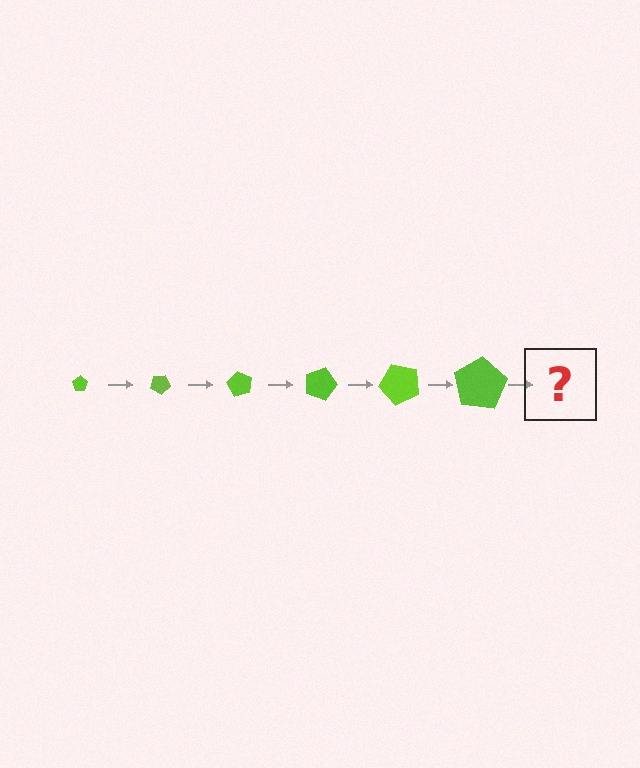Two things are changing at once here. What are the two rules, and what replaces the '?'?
The two rules are that the pentagon grows larger each step and it rotates 30 degrees each step. The '?' should be a pentagon, larger than the previous one and rotated 180 degrees from the start.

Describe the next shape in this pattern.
It should be a pentagon, larger than the previous one and rotated 180 degrees from the start.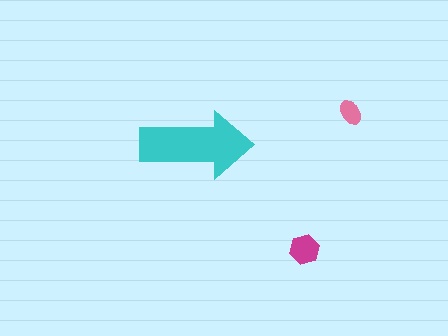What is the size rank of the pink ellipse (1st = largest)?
3rd.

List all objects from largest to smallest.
The cyan arrow, the magenta hexagon, the pink ellipse.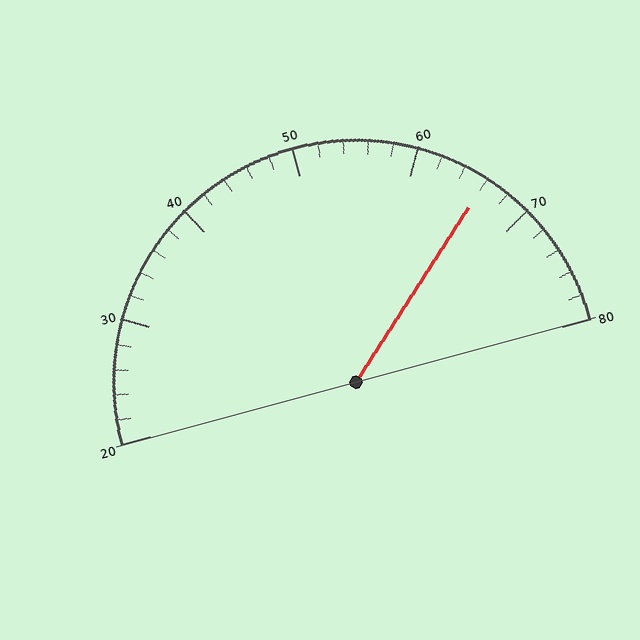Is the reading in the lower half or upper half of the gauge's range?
The reading is in the upper half of the range (20 to 80).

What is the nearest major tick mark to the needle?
The nearest major tick mark is 70.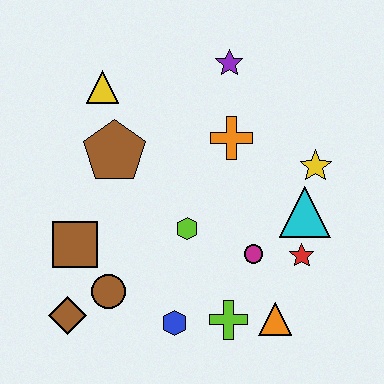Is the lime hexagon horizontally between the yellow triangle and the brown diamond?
No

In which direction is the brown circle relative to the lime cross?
The brown circle is to the left of the lime cross.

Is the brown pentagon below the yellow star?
No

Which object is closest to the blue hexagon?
The lime cross is closest to the blue hexagon.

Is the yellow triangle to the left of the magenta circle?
Yes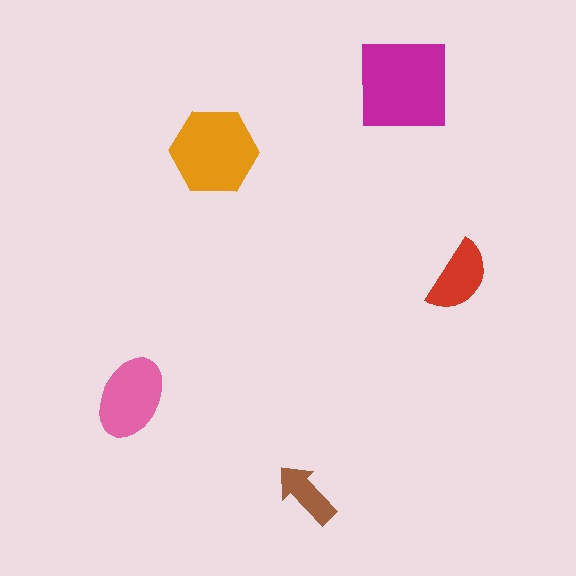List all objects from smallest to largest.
The brown arrow, the red semicircle, the pink ellipse, the orange hexagon, the magenta square.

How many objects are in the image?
There are 5 objects in the image.